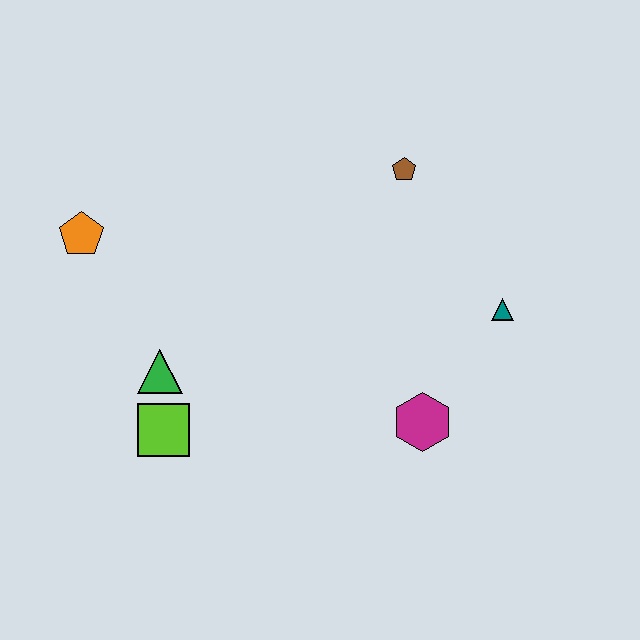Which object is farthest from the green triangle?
The teal triangle is farthest from the green triangle.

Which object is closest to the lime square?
The green triangle is closest to the lime square.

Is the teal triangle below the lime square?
No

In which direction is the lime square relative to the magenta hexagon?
The lime square is to the left of the magenta hexagon.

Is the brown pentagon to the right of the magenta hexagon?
No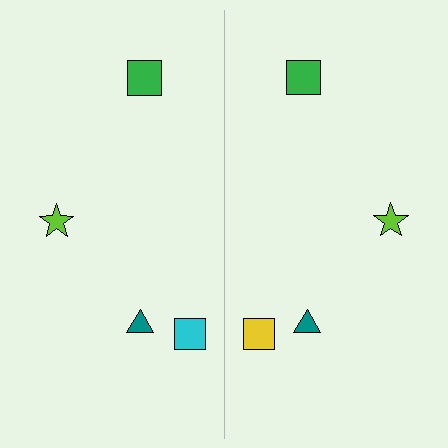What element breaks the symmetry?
The yellow square on the right side breaks the symmetry — its mirror counterpart is cyan.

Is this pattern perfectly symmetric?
No, the pattern is not perfectly symmetric. The yellow square on the right side breaks the symmetry — its mirror counterpart is cyan.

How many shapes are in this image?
There are 8 shapes in this image.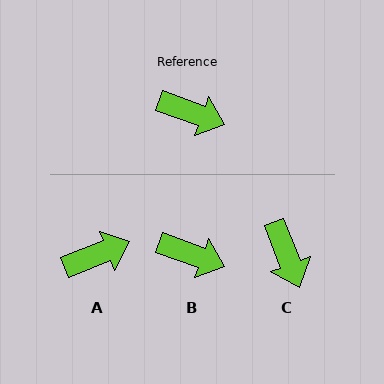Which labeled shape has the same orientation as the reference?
B.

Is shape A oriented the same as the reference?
No, it is off by about 41 degrees.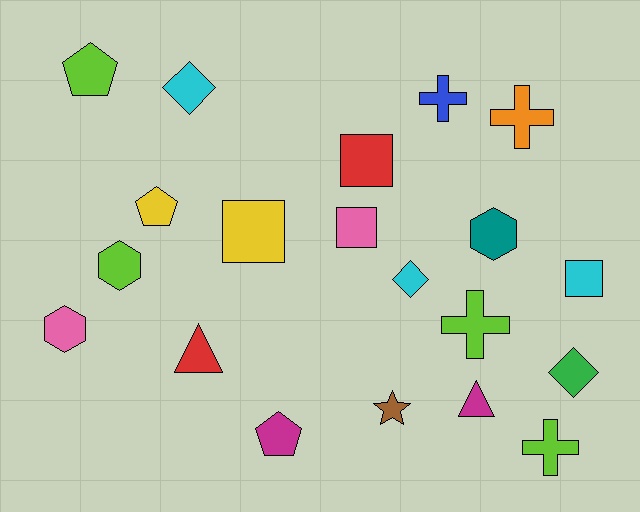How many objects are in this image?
There are 20 objects.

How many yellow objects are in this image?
There are 2 yellow objects.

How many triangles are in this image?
There are 2 triangles.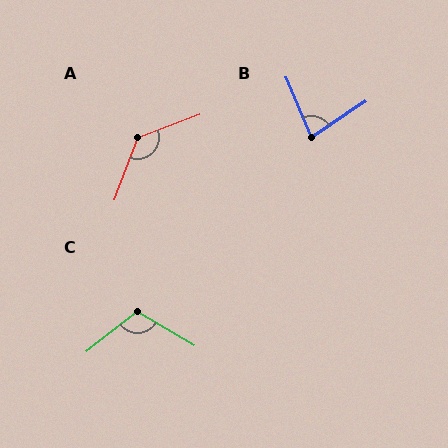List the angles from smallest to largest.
B (79°), C (111°), A (131°).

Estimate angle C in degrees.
Approximately 111 degrees.